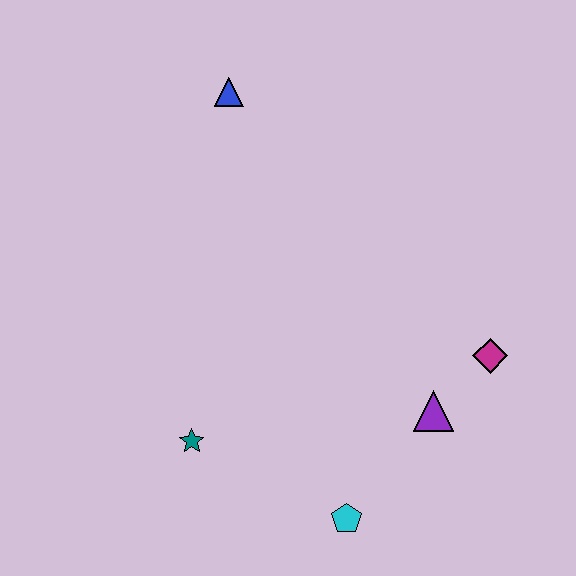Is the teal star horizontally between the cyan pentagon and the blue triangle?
No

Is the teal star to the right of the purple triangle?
No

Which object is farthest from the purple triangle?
The blue triangle is farthest from the purple triangle.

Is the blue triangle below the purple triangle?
No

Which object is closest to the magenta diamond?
The purple triangle is closest to the magenta diamond.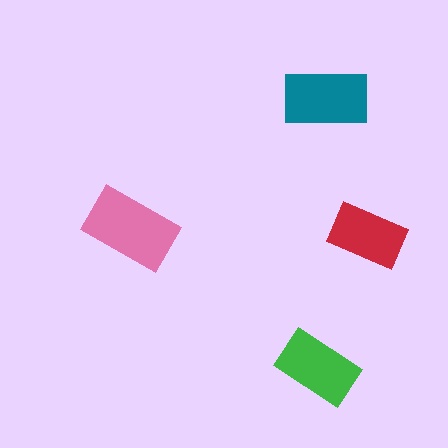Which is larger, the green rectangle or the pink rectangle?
The pink one.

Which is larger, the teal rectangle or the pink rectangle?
The pink one.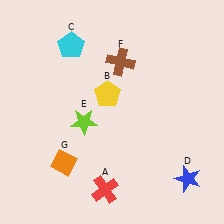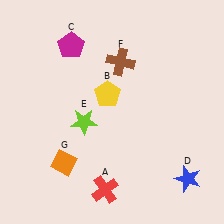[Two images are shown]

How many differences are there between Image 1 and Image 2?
There is 1 difference between the two images.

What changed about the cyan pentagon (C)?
In Image 1, C is cyan. In Image 2, it changed to magenta.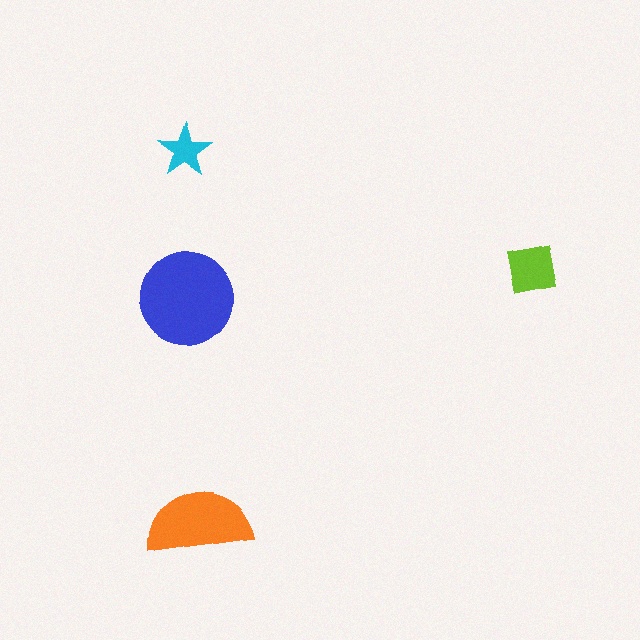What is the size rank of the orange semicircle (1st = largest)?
2nd.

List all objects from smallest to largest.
The cyan star, the lime square, the orange semicircle, the blue circle.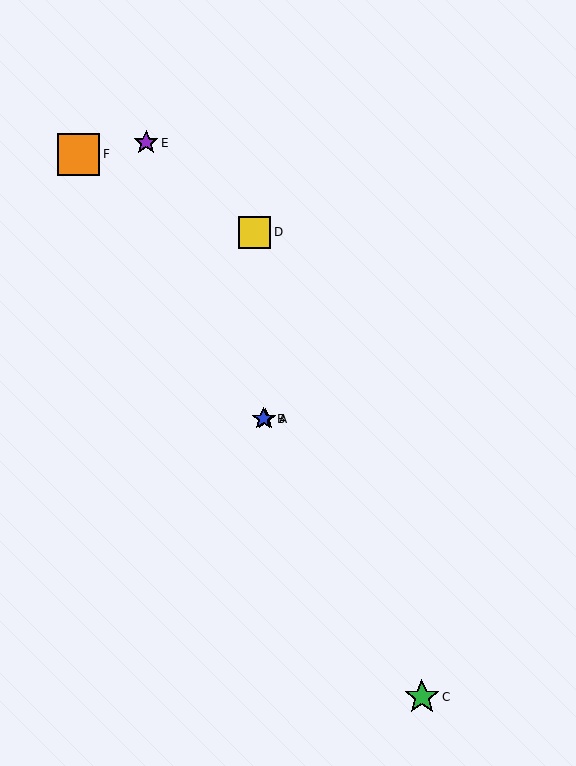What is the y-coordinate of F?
Object F is at y≈154.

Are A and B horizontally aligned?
Yes, both are at y≈419.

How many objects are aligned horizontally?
2 objects (A, B) are aligned horizontally.